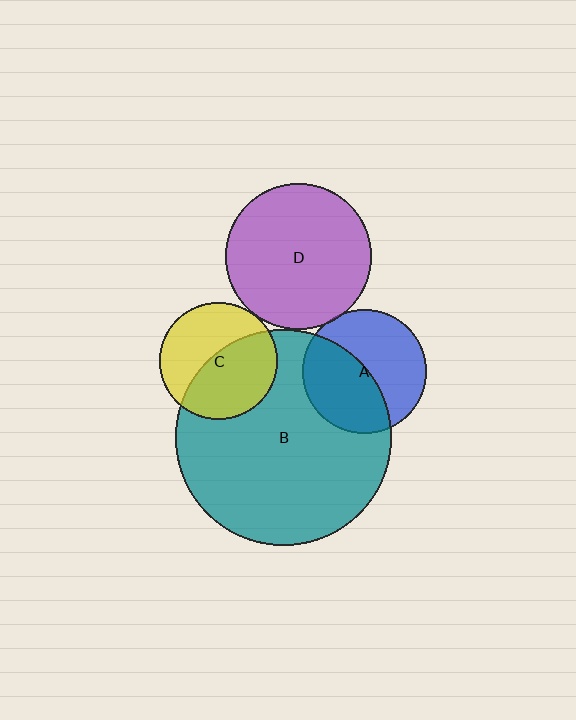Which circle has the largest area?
Circle B (teal).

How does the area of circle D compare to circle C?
Approximately 1.6 times.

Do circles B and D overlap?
Yes.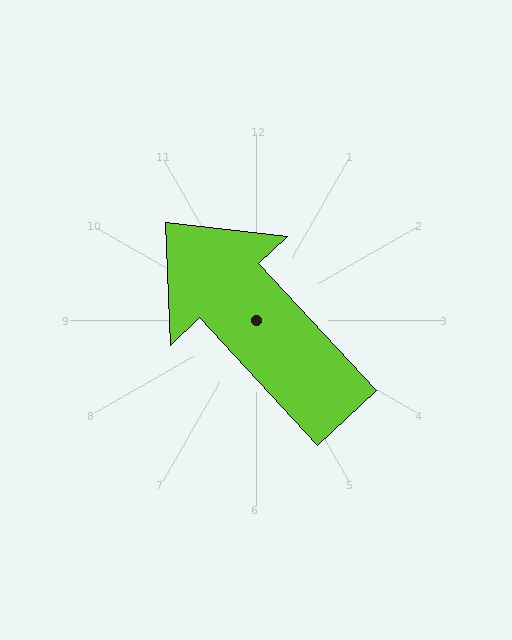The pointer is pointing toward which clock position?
Roughly 11 o'clock.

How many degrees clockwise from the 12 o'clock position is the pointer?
Approximately 317 degrees.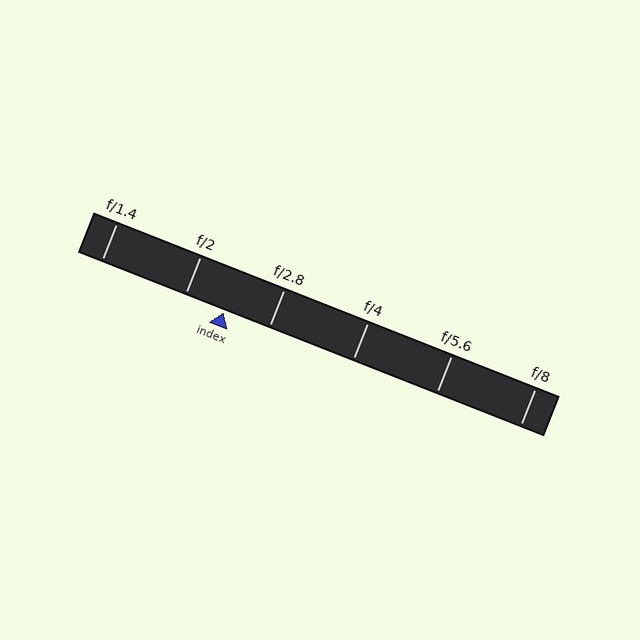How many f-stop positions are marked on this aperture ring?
There are 6 f-stop positions marked.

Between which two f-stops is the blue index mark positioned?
The index mark is between f/2 and f/2.8.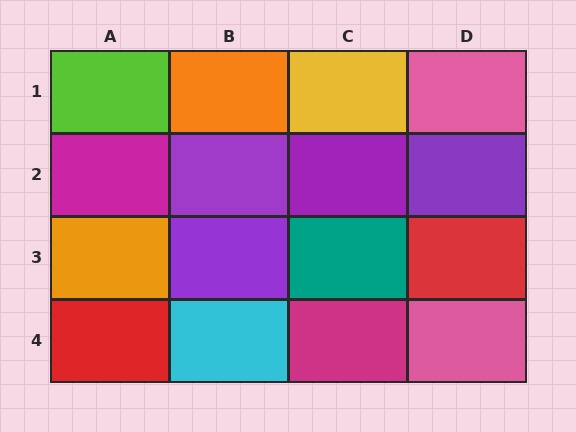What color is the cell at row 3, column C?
Teal.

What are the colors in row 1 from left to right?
Lime, orange, yellow, pink.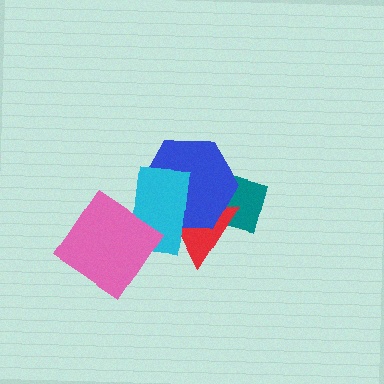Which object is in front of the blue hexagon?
The cyan rectangle is in front of the blue hexagon.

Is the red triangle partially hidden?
Yes, it is partially covered by another shape.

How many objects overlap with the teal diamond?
2 objects overlap with the teal diamond.